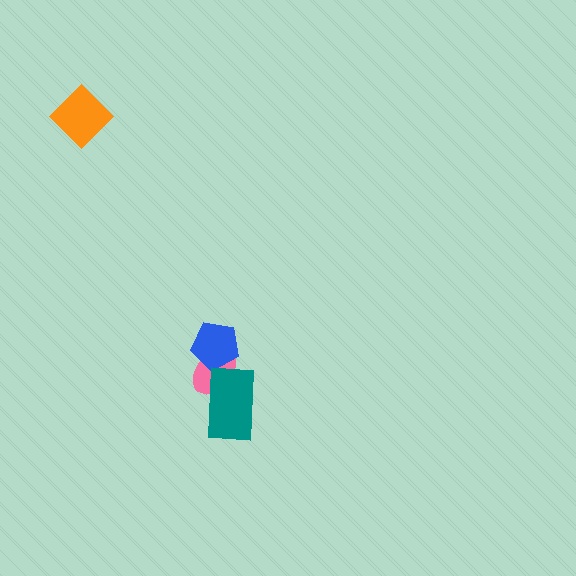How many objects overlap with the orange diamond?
0 objects overlap with the orange diamond.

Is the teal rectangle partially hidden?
No, no other shape covers it.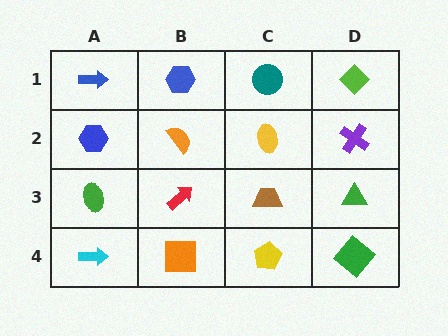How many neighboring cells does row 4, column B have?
3.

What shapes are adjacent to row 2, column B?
A blue hexagon (row 1, column B), a red arrow (row 3, column B), a blue hexagon (row 2, column A), a yellow ellipse (row 2, column C).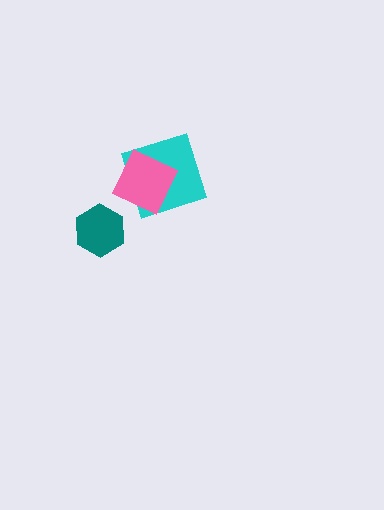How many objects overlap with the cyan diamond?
1 object overlaps with the cyan diamond.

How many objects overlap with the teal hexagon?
0 objects overlap with the teal hexagon.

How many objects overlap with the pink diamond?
1 object overlaps with the pink diamond.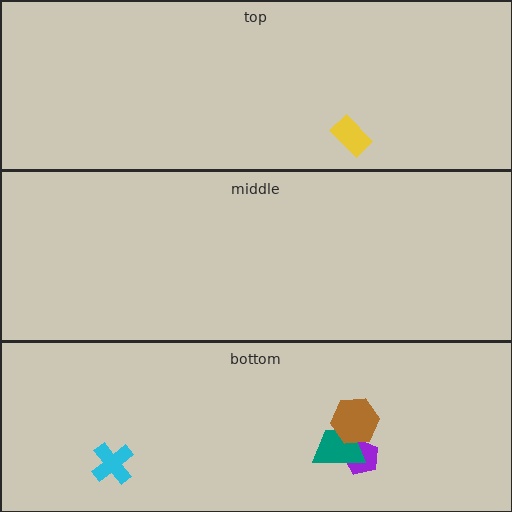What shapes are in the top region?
The yellow rectangle.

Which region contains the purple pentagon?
The bottom region.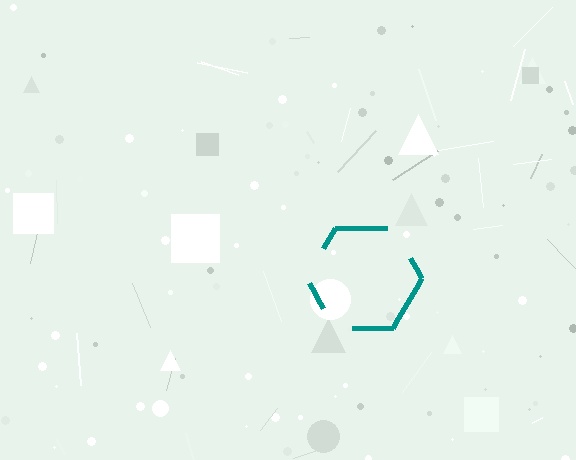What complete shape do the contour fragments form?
The contour fragments form a hexagon.